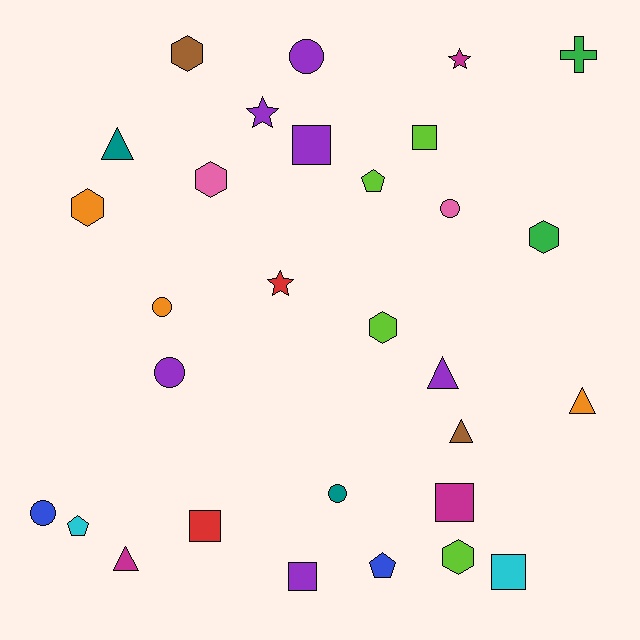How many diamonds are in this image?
There are no diamonds.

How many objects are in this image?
There are 30 objects.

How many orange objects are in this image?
There are 3 orange objects.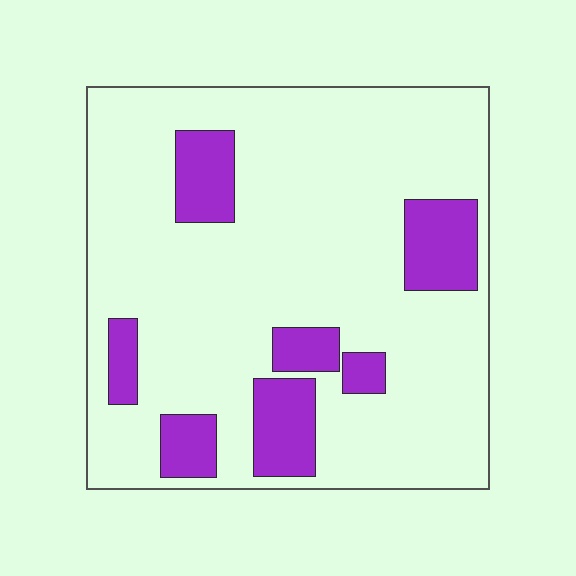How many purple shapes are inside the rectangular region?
7.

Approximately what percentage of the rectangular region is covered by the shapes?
Approximately 20%.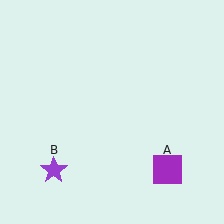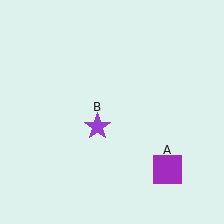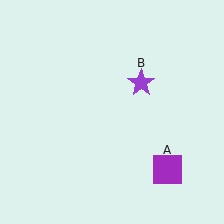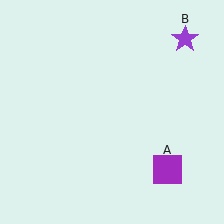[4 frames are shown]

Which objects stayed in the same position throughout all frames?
Purple square (object A) remained stationary.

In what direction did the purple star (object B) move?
The purple star (object B) moved up and to the right.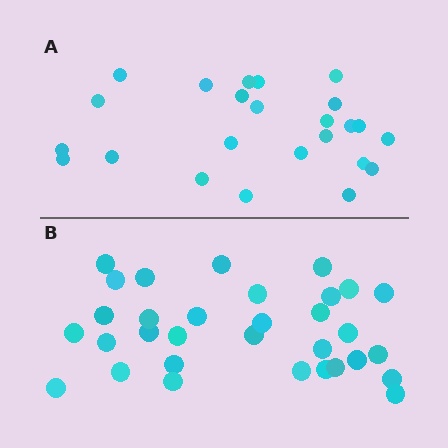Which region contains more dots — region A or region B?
Region B (the bottom region) has more dots.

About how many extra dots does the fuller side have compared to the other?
Region B has roughly 8 or so more dots than region A.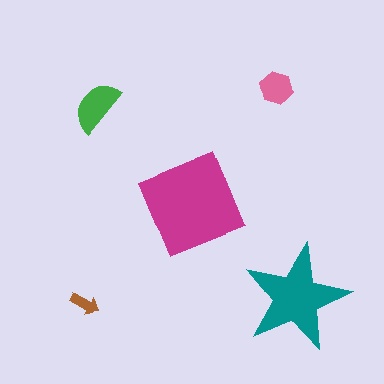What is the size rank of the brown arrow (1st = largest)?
5th.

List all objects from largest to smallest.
The magenta square, the teal star, the green semicircle, the pink hexagon, the brown arrow.